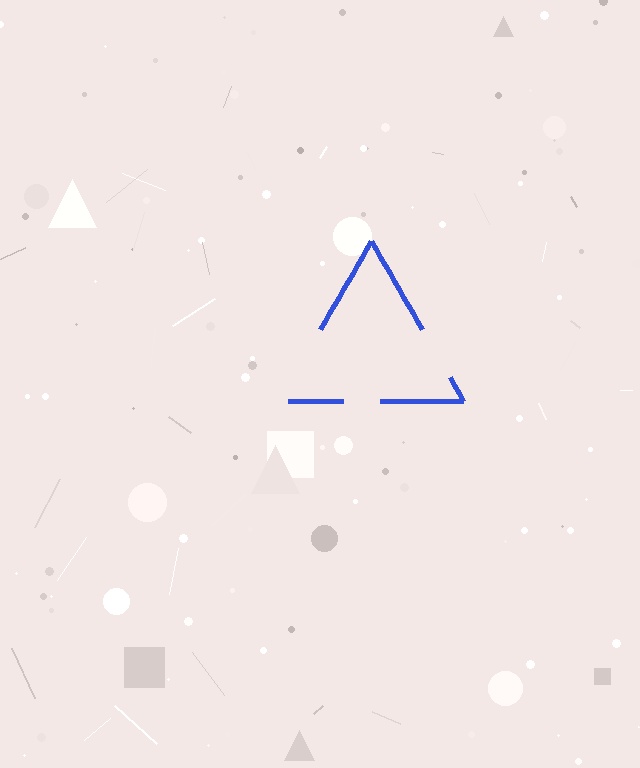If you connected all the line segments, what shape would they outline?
They would outline a triangle.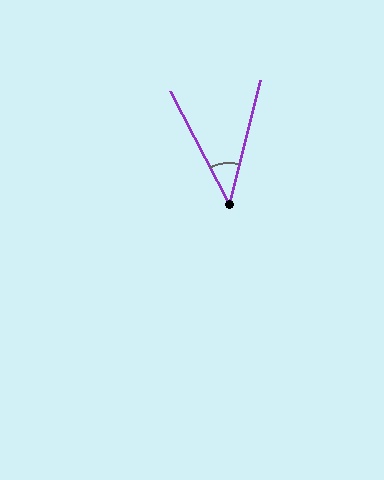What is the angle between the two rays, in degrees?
Approximately 41 degrees.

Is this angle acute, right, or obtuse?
It is acute.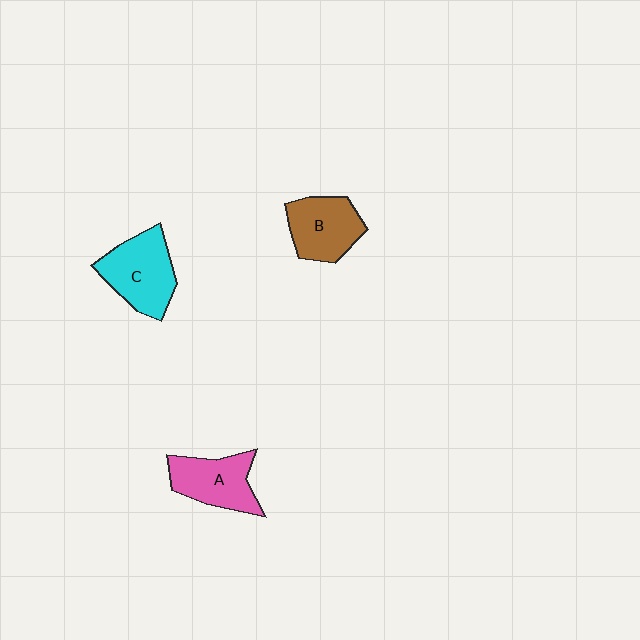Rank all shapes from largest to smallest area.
From largest to smallest: C (cyan), B (brown), A (pink).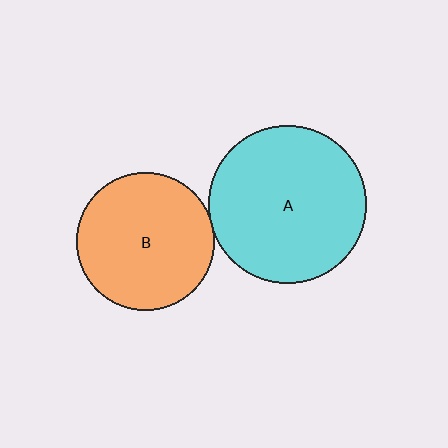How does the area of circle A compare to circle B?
Approximately 1.3 times.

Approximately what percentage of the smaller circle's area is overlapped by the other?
Approximately 5%.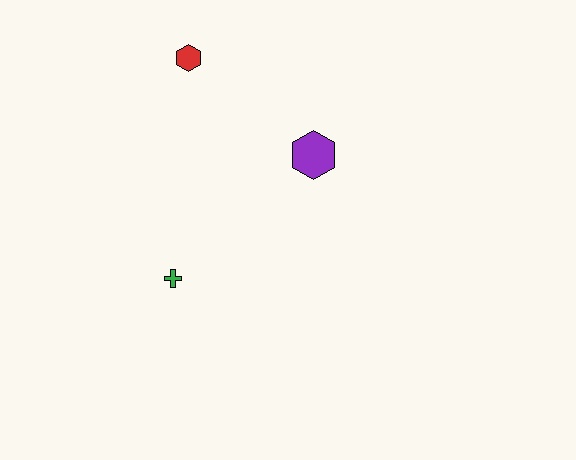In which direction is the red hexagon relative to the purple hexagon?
The red hexagon is to the left of the purple hexagon.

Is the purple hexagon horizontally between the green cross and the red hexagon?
No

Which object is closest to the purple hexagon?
The red hexagon is closest to the purple hexagon.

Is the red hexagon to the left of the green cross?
No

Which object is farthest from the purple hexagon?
The green cross is farthest from the purple hexagon.